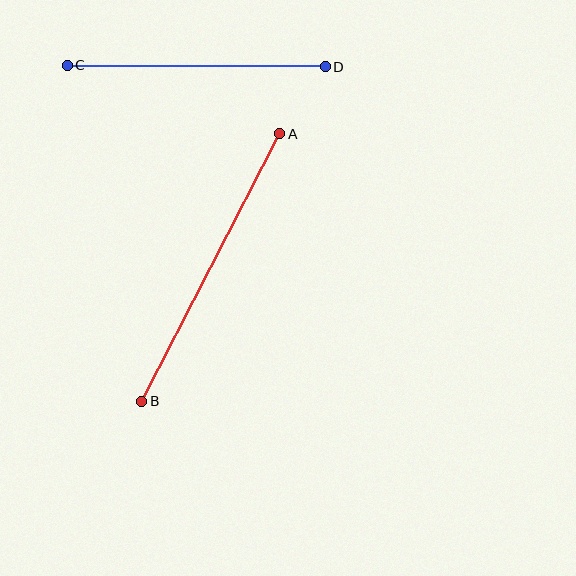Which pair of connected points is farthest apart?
Points A and B are farthest apart.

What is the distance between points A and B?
The distance is approximately 301 pixels.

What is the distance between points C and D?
The distance is approximately 258 pixels.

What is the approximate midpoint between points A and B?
The midpoint is at approximately (211, 268) pixels.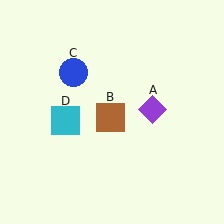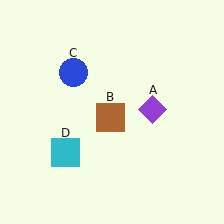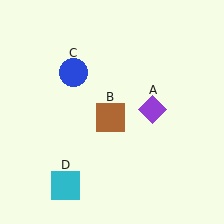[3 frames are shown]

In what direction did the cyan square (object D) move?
The cyan square (object D) moved down.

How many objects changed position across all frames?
1 object changed position: cyan square (object D).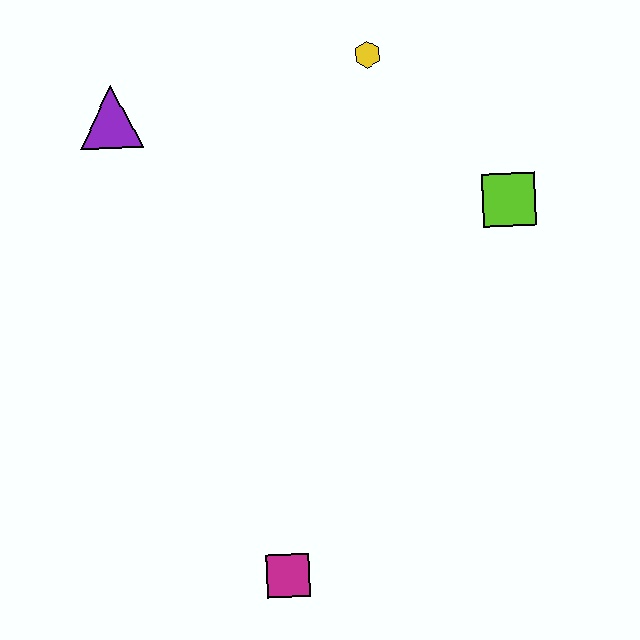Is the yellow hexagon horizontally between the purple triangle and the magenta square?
No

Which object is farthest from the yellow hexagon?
The magenta square is farthest from the yellow hexagon.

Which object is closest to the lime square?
The yellow hexagon is closest to the lime square.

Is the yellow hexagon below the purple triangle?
No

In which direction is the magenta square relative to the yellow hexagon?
The magenta square is below the yellow hexagon.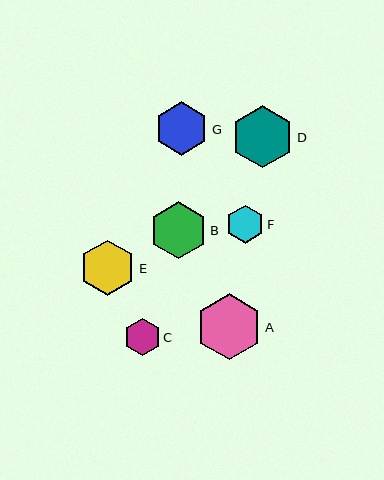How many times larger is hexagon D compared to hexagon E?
Hexagon D is approximately 1.1 times the size of hexagon E.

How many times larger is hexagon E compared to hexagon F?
Hexagon E is approximately 1.5 times the size of hexagon F.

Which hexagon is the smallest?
Hexagon C is the smallest with a size of approximately 37 pixels.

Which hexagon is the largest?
Hexagon A is the largest with a size of approximately 66 pixels.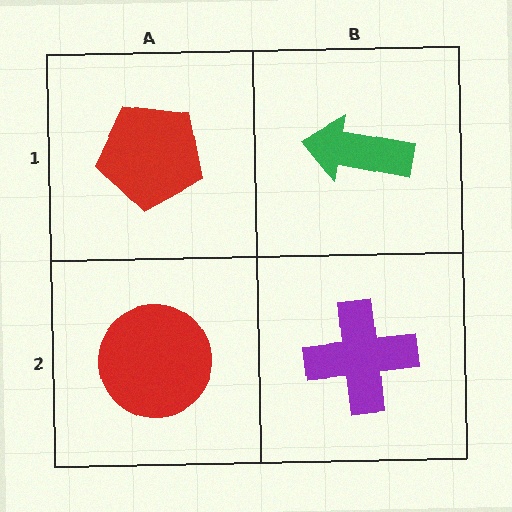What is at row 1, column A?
A red pentagon.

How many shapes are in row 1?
2 shapes.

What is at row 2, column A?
A red circle.